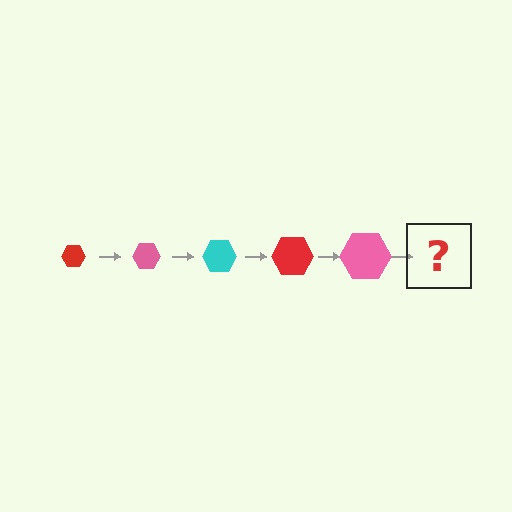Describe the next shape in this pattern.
It should be a cyan hexagon, larger than the previous one.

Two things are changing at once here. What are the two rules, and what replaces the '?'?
The two rules are that the hexagon grows larger each step and the color cycles through red, pink, and cyan. The '?' should be a cyan hexagon, larger than the previous one.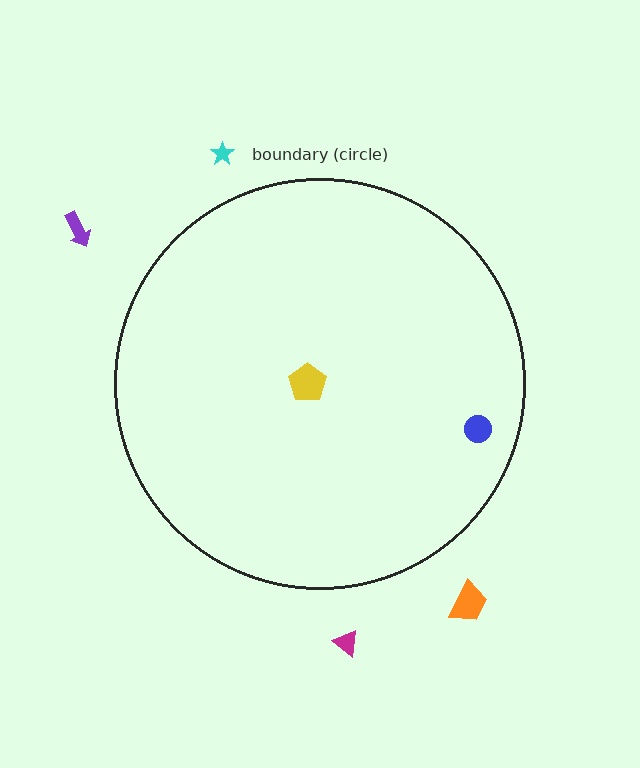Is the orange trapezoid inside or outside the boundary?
Outside.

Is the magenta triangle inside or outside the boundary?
Outside.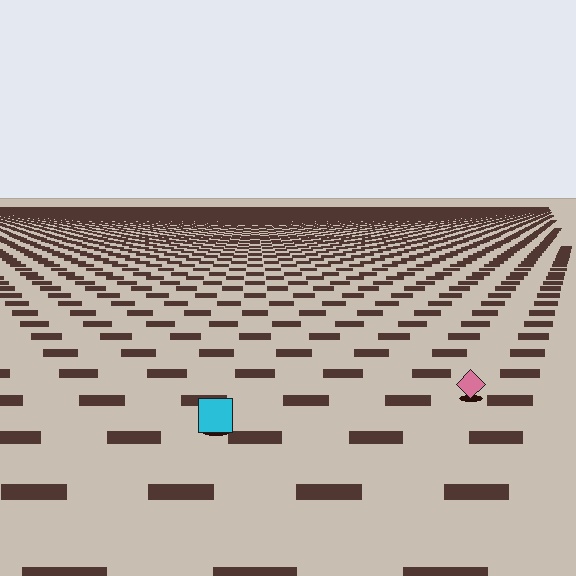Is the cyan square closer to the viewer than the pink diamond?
Yes. The cyan square is closer — you can tell from the texture gradient: the ground texture is coarser near it.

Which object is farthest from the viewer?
The pink diamond is farthest from the viewer. It appears smaller and the ground texture around it is denser.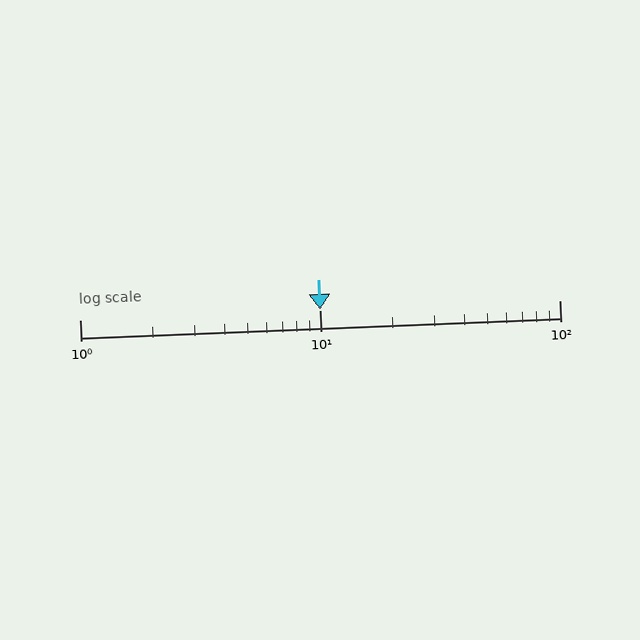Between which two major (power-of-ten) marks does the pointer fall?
The pointer is between 10 and 100.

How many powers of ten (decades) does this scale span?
The scale spans 2 decades, from 1 to 100.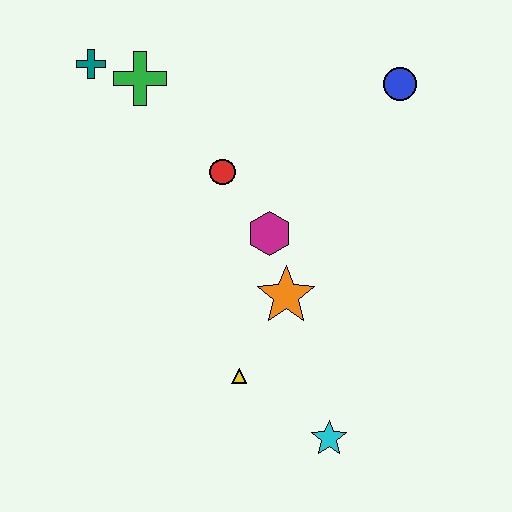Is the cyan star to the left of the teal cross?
No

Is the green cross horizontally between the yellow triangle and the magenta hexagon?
No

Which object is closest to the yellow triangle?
The orange star is closest to the yellow triangle.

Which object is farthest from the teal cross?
The cyan star is farthest from the teal cross.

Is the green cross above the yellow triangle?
Yes